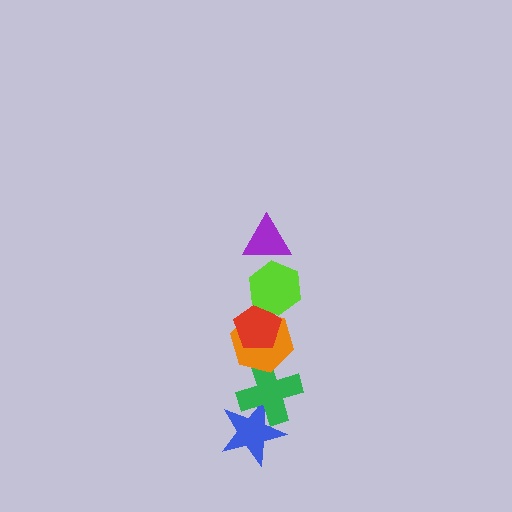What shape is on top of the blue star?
The green cross is on top of the blue star.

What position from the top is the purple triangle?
The purple triangle is 1st from the top.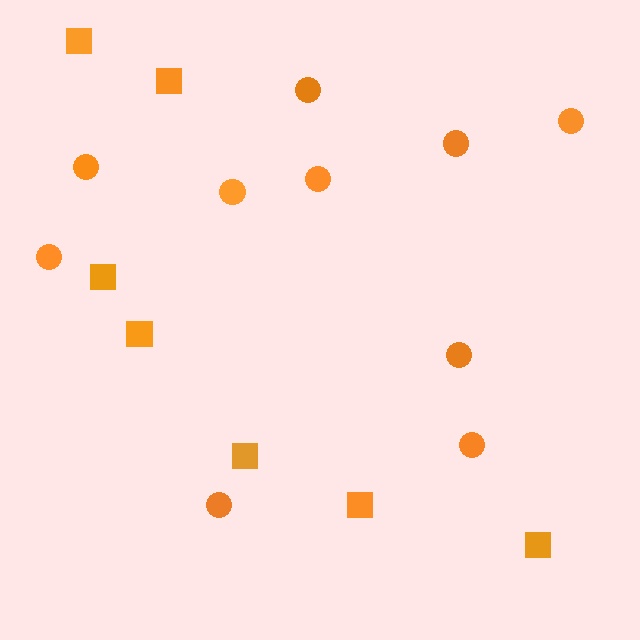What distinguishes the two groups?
There are 2 groups: one group of squares (7) and one group of circles (10).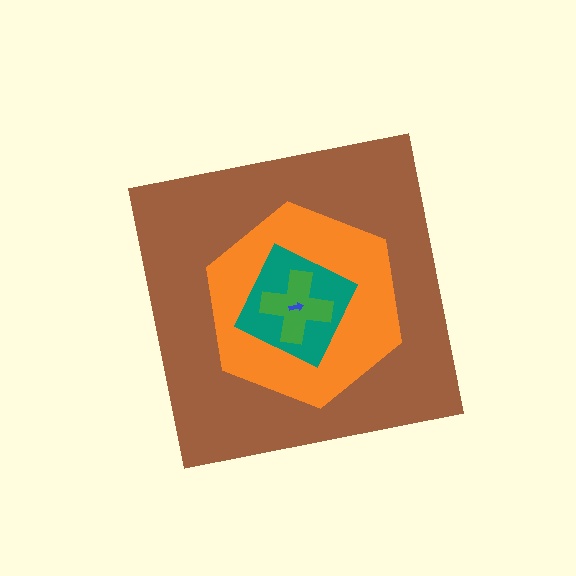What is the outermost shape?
The brown square.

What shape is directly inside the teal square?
The green cross.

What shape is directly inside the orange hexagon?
The teal square.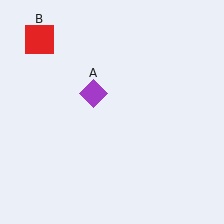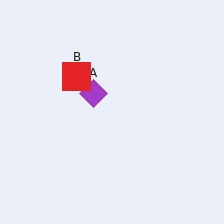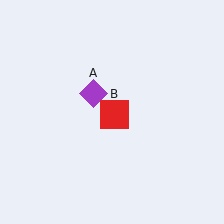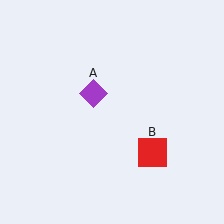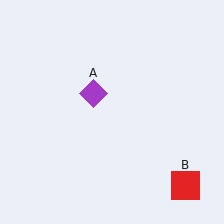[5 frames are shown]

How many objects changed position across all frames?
1 object changed position: red square (object B).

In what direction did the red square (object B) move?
The red square (object B) moved down and to the right.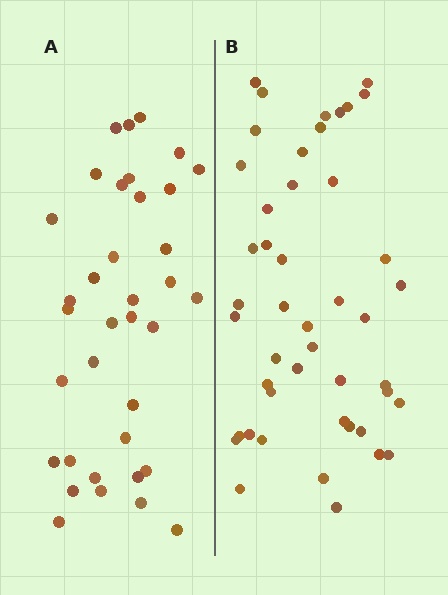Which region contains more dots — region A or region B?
Region B (the right region) has more dots.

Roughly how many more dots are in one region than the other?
Region B has roughly 10 or so more dots than region A.